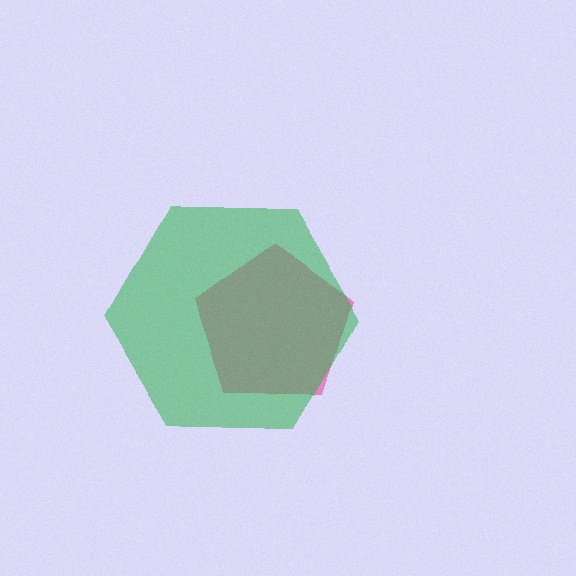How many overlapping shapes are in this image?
There are 2 overlapping shapes in the image.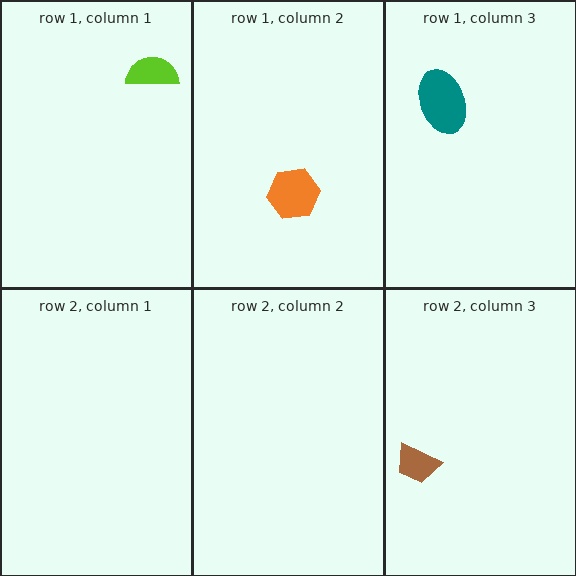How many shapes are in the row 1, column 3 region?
1.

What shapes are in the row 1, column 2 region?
The orange hexagon.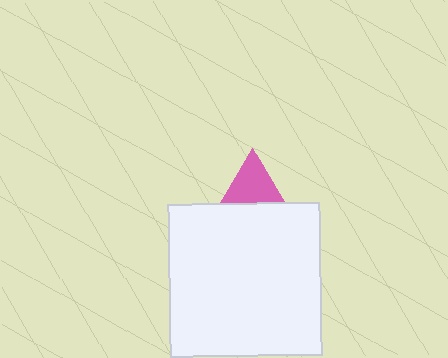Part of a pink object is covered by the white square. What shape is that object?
It is a triangle.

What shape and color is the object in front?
The object in front is a white square.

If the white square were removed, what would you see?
You would see the complete pink triangle.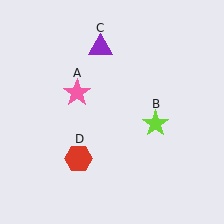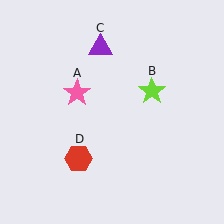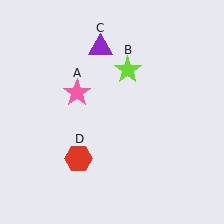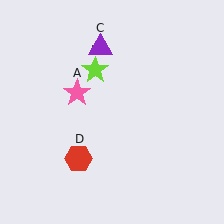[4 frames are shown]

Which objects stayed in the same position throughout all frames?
Pink star (object A) and purple triangle (object C) and red hexagon (object D) remained stationary.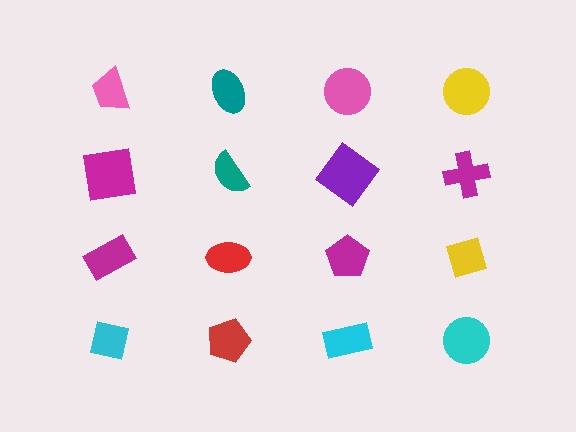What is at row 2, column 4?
A magenta cross.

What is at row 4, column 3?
A cyan rectangle.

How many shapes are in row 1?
4 shapes.